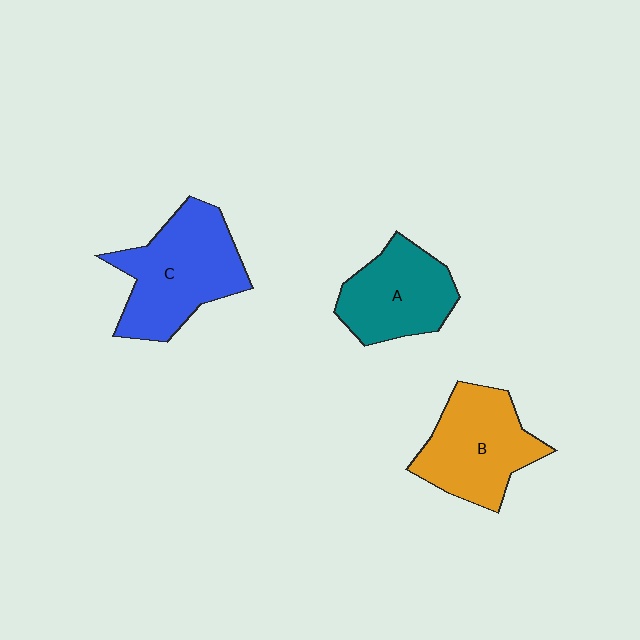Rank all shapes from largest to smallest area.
From largest to smallest: C (blue), B (orange), A (teal).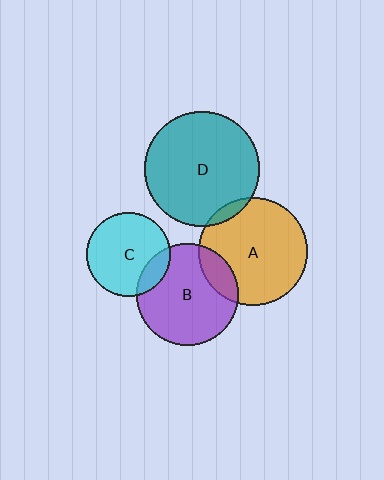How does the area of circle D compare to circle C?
Approximately 1.9 times.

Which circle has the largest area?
Circle D (teal).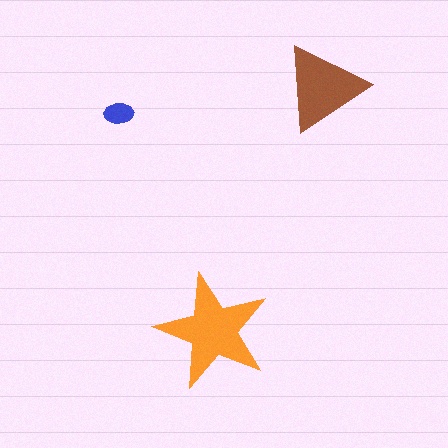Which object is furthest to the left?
The blue ellipse is leftmost.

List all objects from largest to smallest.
The orange star, the brown triangle, the blue ellipse.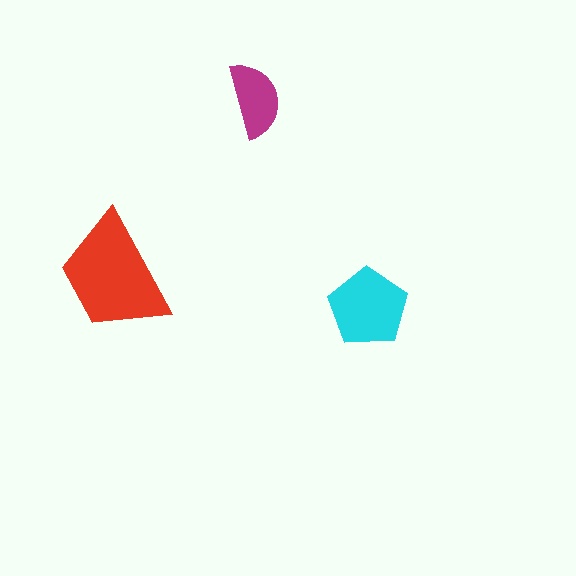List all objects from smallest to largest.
The magenta semicircle, the cyan pentagon, the red trapezoid.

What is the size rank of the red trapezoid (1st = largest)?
1st.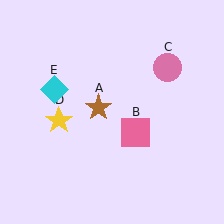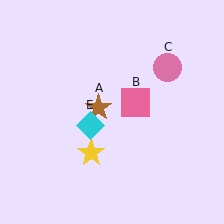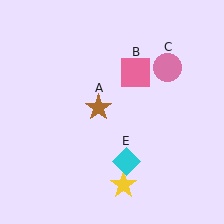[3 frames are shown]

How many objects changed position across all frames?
3 objects changed position: pink square (object B), yellow star (object D), cyan diamond (object E).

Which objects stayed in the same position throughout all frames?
Brown star (object A) and pink circle (object C) remained stationary.